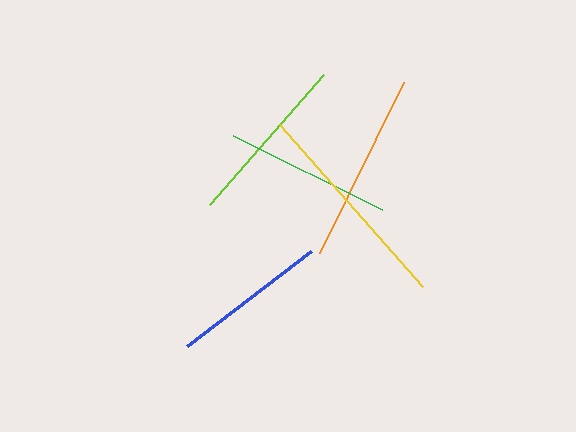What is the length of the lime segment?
The lime segment is approximately 173 pixels long.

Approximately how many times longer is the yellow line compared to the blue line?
The yellow line is approximately 1.4 times the length of the blue line.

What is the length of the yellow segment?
The yellow segment is approximately 217 pixels long.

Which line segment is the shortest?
The blue line is the shortest at approximately 156 pixels.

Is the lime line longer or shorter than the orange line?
The orange line is longer than the lime line.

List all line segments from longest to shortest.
From longest to shortest: yellow, orange, lime, green, blue.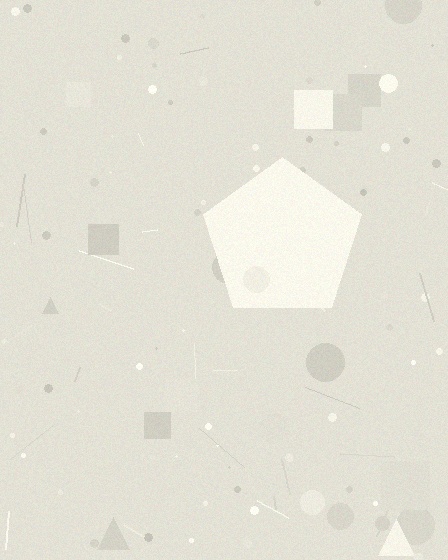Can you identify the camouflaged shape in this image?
The camouflaged shape is a pentagon.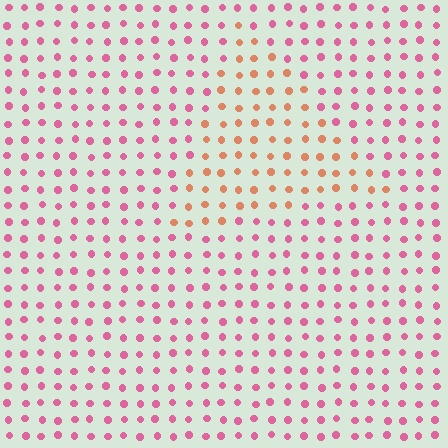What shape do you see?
I see a triangle.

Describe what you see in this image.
The image is filled with small pink elements in a uniform arrangement. A triangle-shaped region is visible where the elements are tinted to a slightly different hue, forming a subtle color boundary.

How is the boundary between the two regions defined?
The boundary is defined purely by a slight shift in hue (about 44 degrees). Spacing, size, and orientation are identical on both sides.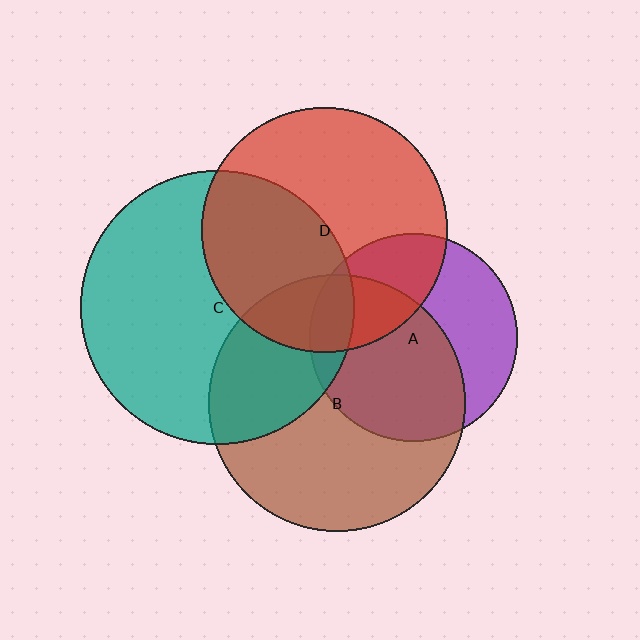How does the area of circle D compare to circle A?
Approximately 1.4 times.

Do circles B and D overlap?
Yes.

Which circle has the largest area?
Circle C (teal).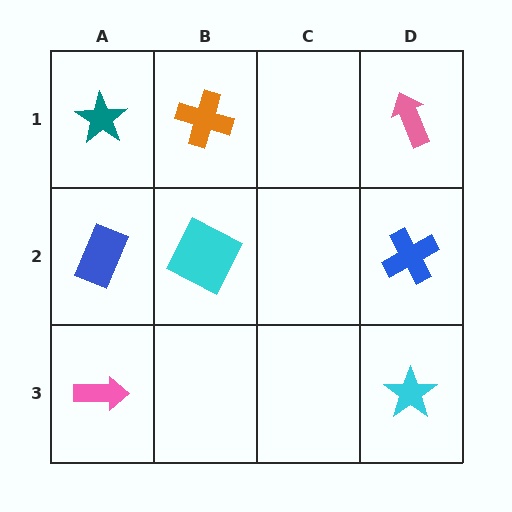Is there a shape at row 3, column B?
No, that cell is empty.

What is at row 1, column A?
A teal star.